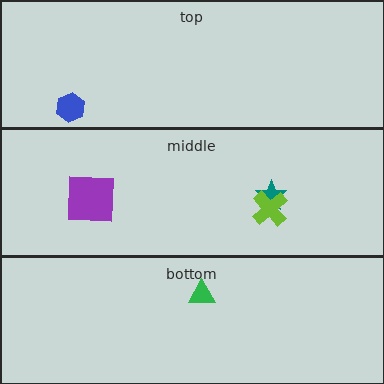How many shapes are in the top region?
1.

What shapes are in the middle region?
The purple square, the teal star, the lime cross.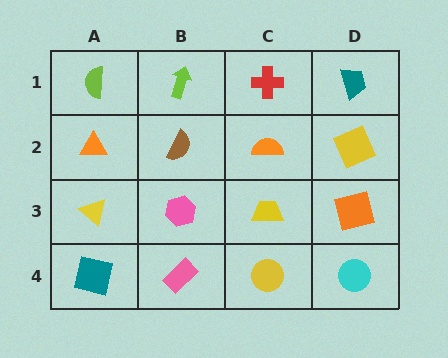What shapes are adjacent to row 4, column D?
An orange square (row 3, column D), a yellow circle (row 4, column C).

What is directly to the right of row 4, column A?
A pink rectangle.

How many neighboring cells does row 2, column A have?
3.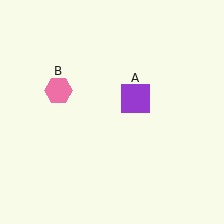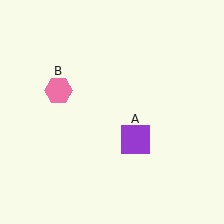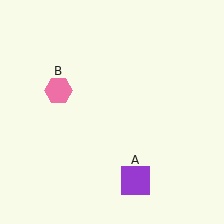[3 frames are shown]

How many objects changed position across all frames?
1 object changed position: purple square (object A).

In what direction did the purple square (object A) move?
The purple square (object A) moved down.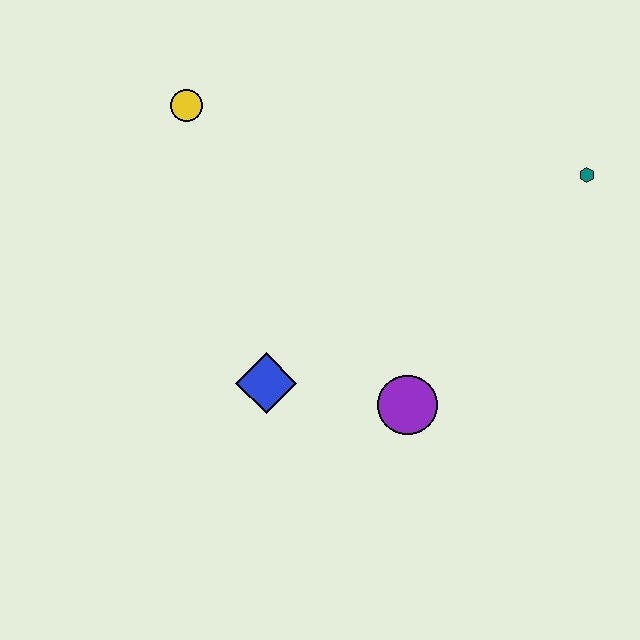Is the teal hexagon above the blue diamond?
Yes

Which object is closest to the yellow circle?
The blue diamond is closest to the yellow circle.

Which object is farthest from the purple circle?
The yellow circle is farthest from the purple circle.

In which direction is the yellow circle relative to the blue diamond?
The yellow circle is above the blue diamond.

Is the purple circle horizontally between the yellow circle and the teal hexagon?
Yes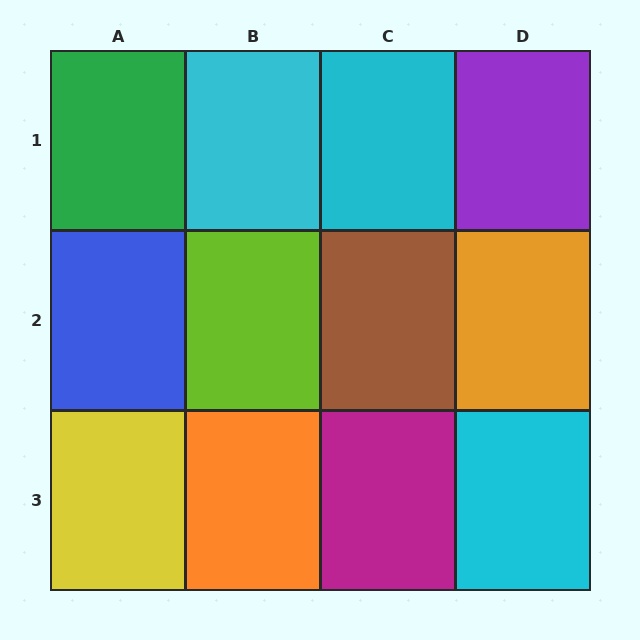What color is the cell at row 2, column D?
Orange.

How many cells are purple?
1 cell is purple.